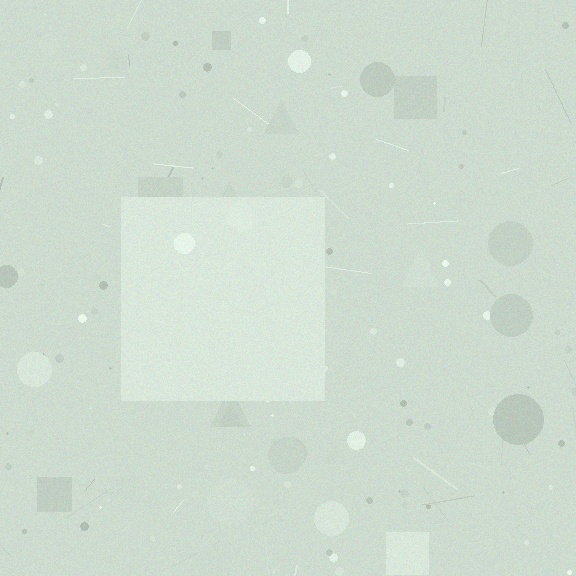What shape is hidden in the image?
A square is hidden in the image.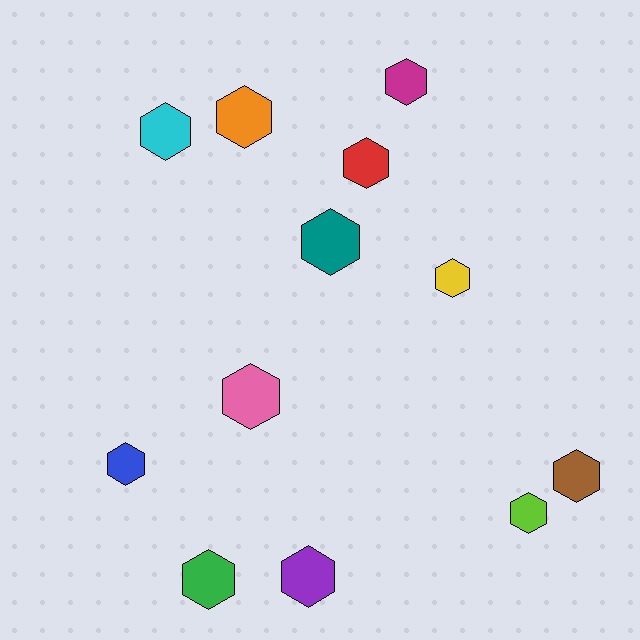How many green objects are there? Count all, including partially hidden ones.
There is 1 green object.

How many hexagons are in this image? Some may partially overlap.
There are 12 hexagons.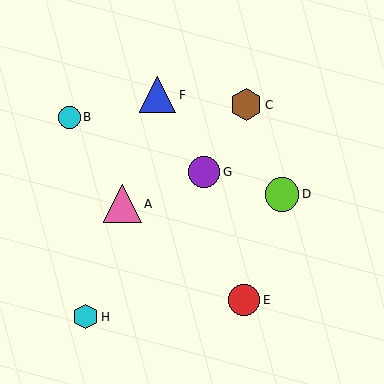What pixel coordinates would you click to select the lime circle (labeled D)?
Click at (282, 194) to select the lime circle D.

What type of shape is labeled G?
Shape G is a purple circle.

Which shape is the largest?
The pink triangle (labeled A) is the largest.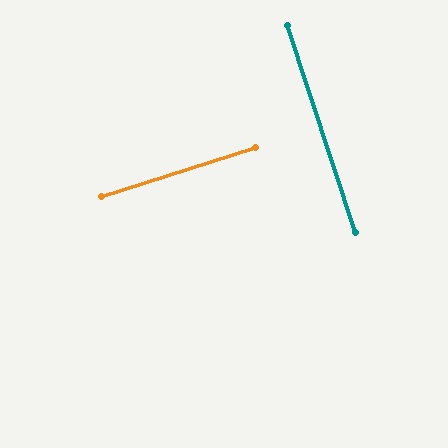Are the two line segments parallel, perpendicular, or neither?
Perpendicular — they meet at approximately 90°.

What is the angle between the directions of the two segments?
Approximately 90 degrees.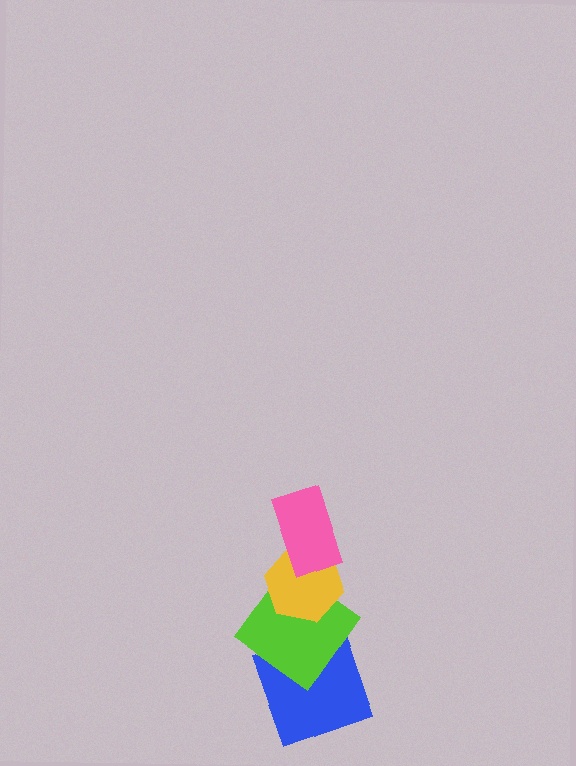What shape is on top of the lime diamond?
The yellow hexagon is on top of the lime diamond.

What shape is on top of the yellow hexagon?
The pink rectangle is on top of the yellow hexagon.